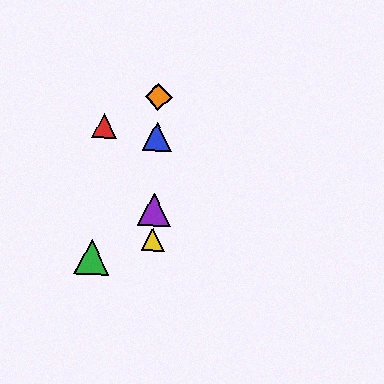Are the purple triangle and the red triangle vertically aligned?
No, the purple triangle is at x≈154 and the red triangle is at x≈105.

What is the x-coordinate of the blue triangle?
The blue triangle is at x≈157.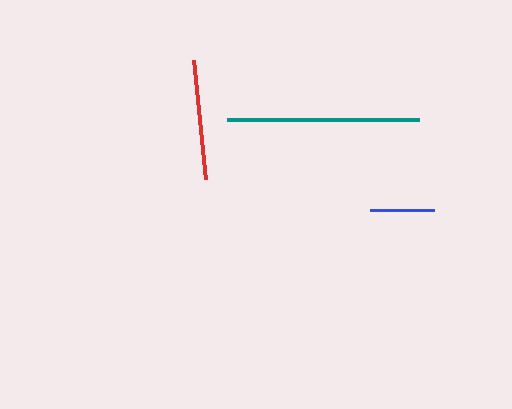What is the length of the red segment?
The red segment is approximately 119 pixels long.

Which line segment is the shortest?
The blue line is the shortest at approximately 63 pixels.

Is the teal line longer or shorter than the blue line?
The teal line is longer than the blue line.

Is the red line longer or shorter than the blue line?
The red line is longer than the blue line.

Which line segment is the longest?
The teal line is the longest at approximately 192 pixels.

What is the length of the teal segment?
The teal segment is approximately 192 pixels long.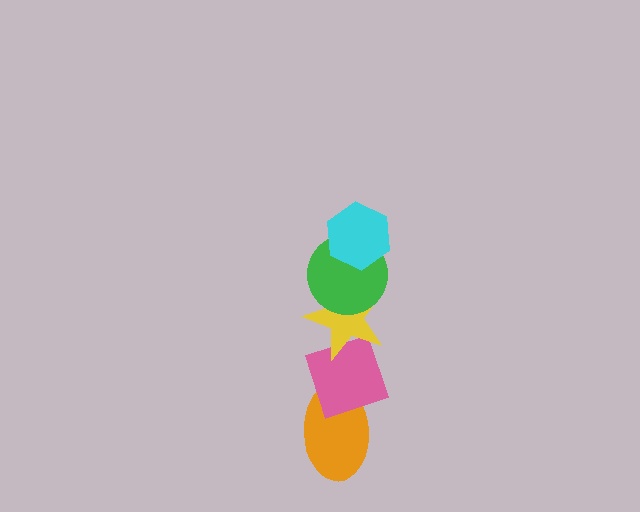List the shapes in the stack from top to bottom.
From top to bottom: the cyan hexagon, the green circle, the yellow star, the pink diamond, the orange ellipse.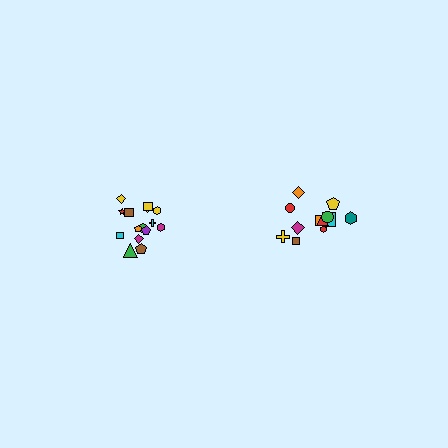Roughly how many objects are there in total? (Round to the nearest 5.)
Roughly 25 objects in total.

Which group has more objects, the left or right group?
The left group.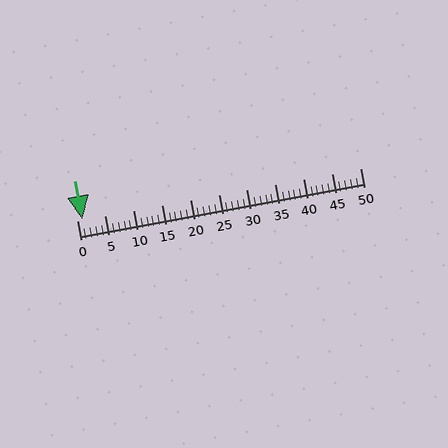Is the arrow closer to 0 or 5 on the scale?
The arrow is closer to 0.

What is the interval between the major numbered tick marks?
The major tick marks are spaced 5 units apart.